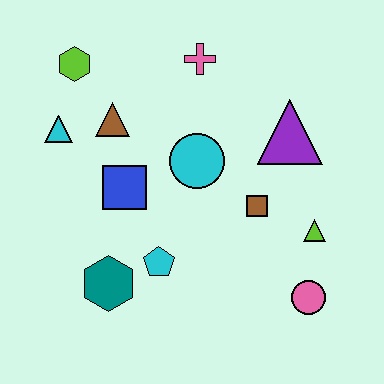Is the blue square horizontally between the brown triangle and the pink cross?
Yes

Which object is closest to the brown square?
The lime triangle is closest to the brown square.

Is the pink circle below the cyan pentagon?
Yes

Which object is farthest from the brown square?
The lime hexagon is farthest from the brown square.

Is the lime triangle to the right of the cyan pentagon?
Yes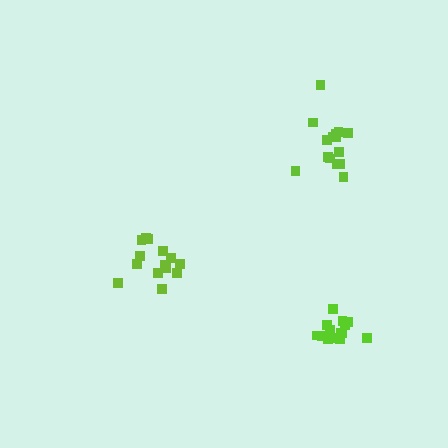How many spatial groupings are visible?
There are 3 spatial groupings.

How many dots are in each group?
Group 1: 14 dots, Group 2: 15 dots, Group 3: 14 dots (43 total).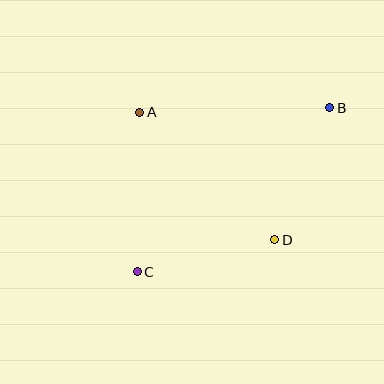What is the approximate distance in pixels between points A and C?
The distance between A and C is approximately 160 pixels.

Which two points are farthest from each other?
Points B and C are farthest from each other.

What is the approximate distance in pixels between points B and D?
The distance between B and D is approximately 143 pixels.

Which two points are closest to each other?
Points C and D are closest to each other.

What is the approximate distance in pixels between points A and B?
The distance between A and B is approximately 190 pixels.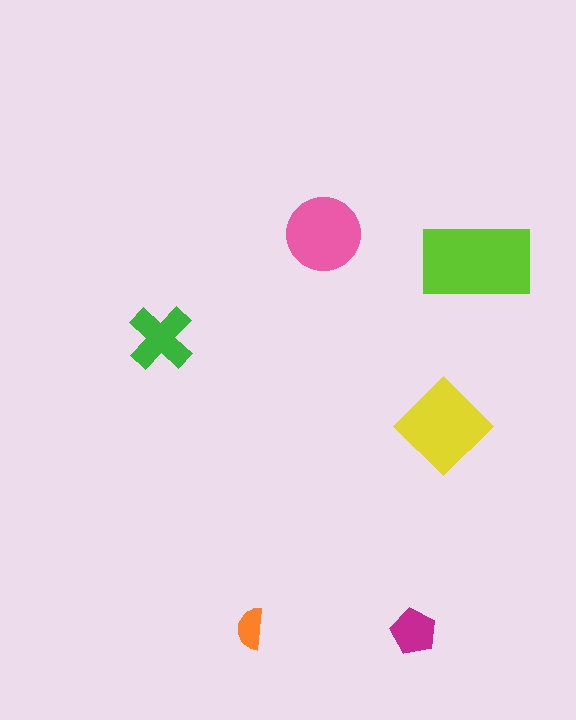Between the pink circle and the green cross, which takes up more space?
The pink circle.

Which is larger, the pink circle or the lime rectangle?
The lime rectangle.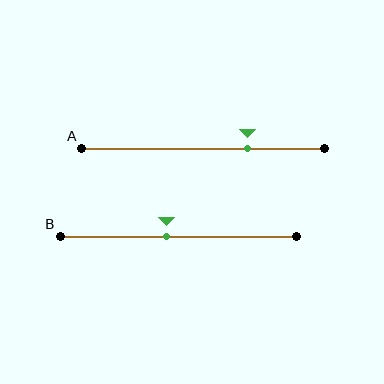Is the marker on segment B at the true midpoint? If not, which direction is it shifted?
No, the marker on segment B is shifted to the left by about 5% of the segment length.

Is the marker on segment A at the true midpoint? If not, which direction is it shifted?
No, the marker on segment A is shifted to the right by about 18% of the segment length.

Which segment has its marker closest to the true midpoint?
Segment B has its marker closest to the true midpoint.